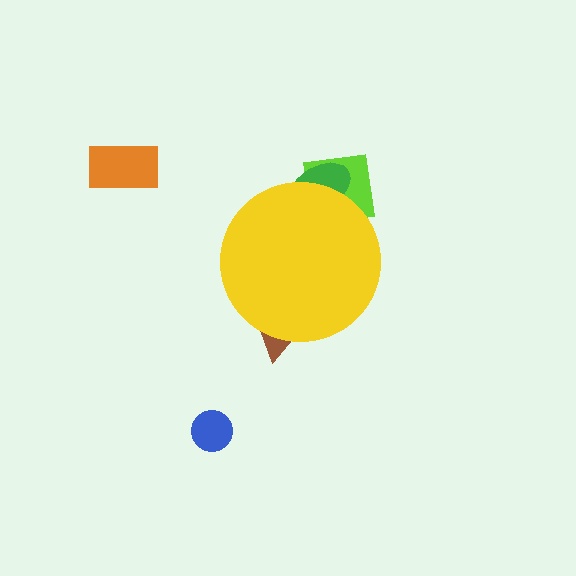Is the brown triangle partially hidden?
Yes, the brown triangle is partially hidden behind the yellow circle.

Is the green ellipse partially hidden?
Yes, the green ellipse is partially hidden behind the yellow circle.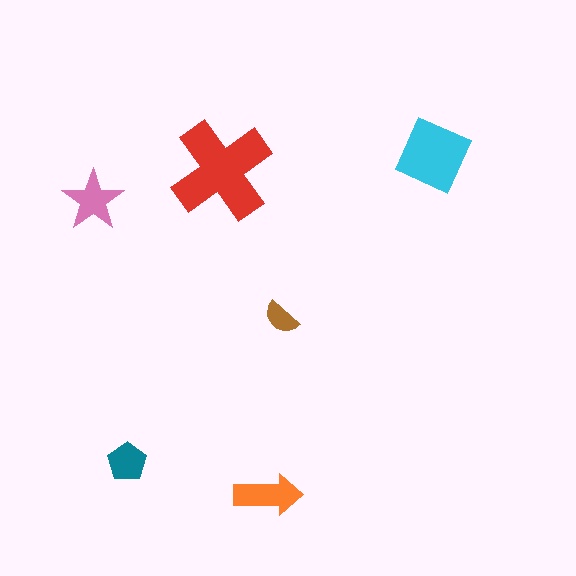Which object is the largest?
The red cross.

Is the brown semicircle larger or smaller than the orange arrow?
Smaller.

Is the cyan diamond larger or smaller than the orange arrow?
Larger.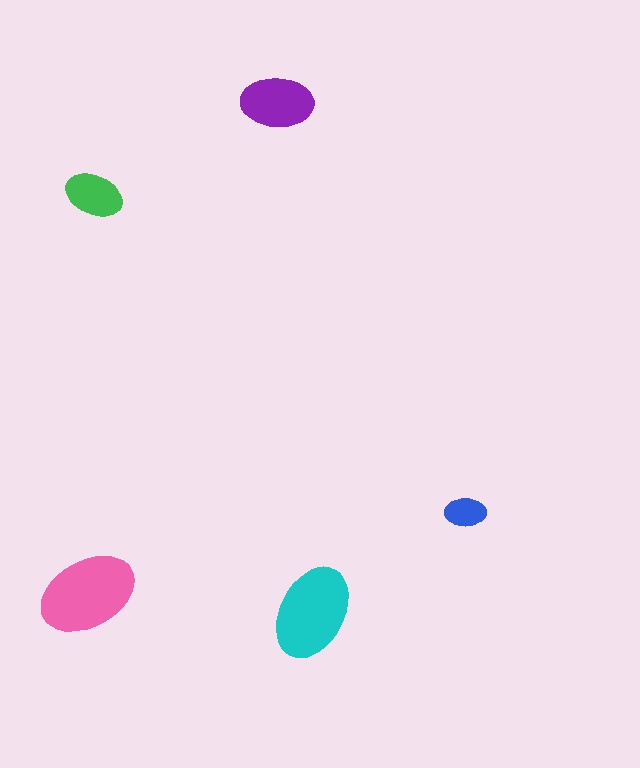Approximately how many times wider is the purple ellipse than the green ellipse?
About 1.5 times wider.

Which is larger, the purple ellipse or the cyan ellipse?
The cyan one.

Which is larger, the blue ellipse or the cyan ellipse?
The cyan one.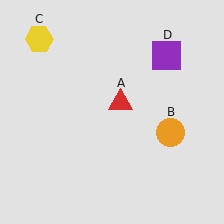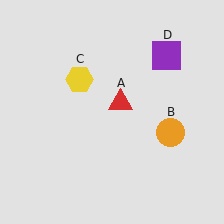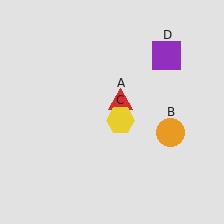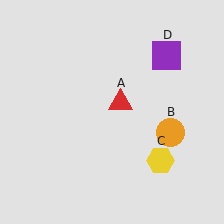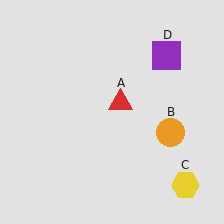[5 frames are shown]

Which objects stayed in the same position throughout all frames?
Red triangle (object A) and orange circle (object B) and purple square (object D) remained stationary.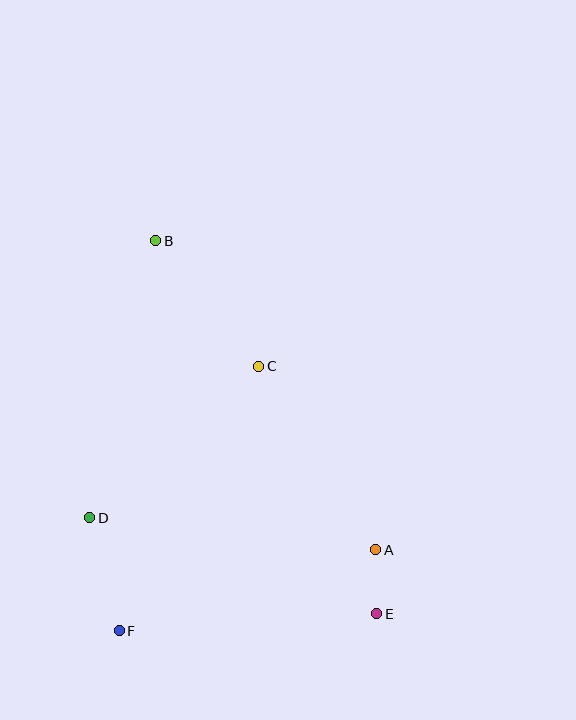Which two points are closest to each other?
Points A and E are closest to each other.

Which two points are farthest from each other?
Points B and E are farthest from each other.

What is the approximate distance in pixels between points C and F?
The distance between C and F is approximately 299 pixels.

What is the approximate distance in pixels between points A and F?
The distance between A and F is approximately 269 pixels.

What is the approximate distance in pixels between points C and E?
The distance between C and E is approximately 274 pixels.